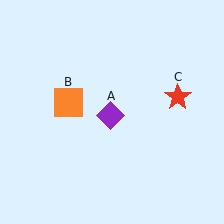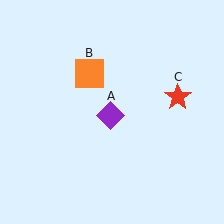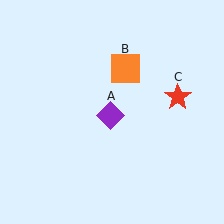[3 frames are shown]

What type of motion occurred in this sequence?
The orange square (object B) rotated clockwise around the center of the scene.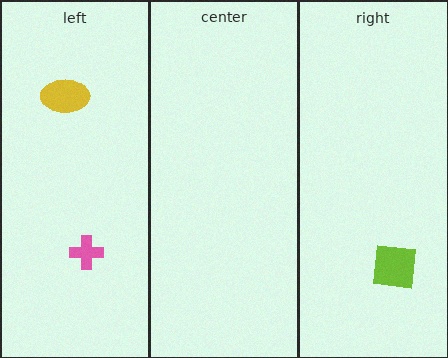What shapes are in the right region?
The lime square.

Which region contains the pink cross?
The left region.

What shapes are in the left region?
The pink cross, the yellow ellipse.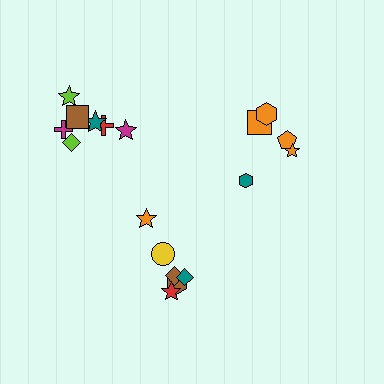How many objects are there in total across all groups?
There are 18 objects.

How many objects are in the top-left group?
There are 7 objects.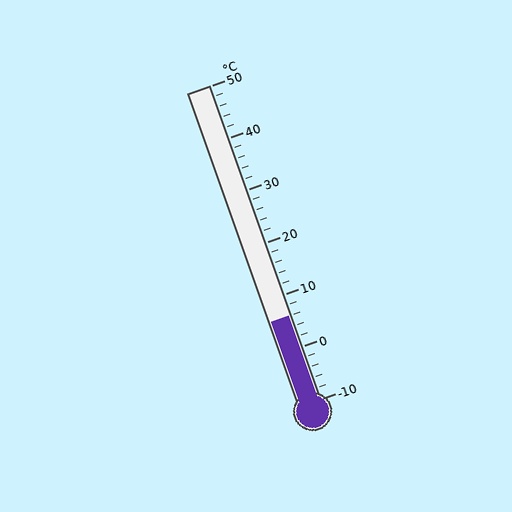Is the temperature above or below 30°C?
The temperature is below 30°C.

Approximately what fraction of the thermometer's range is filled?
The thermometer is filled to approximately 25% of its range.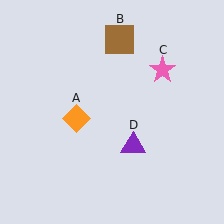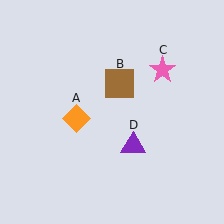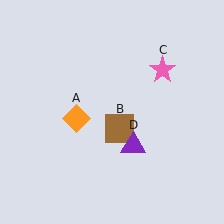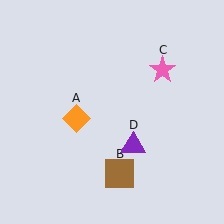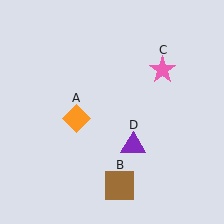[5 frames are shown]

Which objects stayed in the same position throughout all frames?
Orange diamond (object A) and pink star (object C) and purple triangle (object D) remained stationary.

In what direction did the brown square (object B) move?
The brown square (object B) moved down.